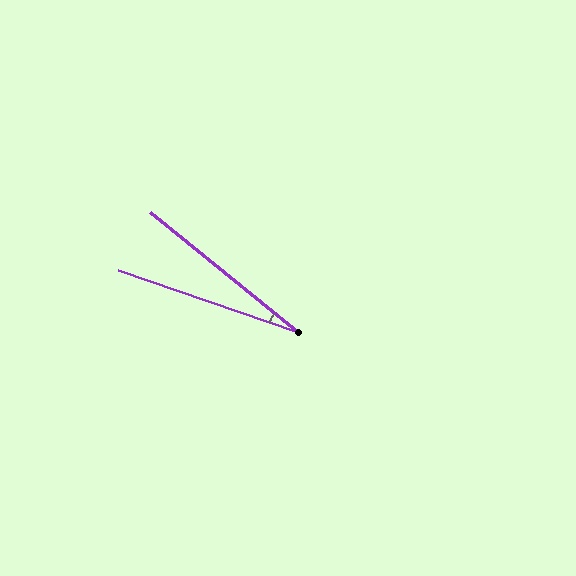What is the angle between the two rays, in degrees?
Approximately 20 degrees.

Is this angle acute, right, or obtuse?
It is acute.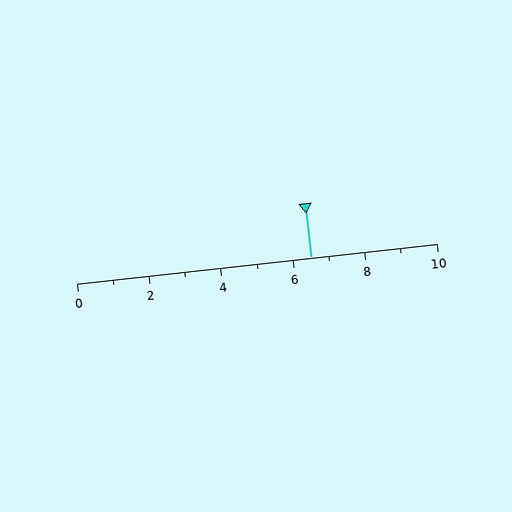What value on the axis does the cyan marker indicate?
The marker indicates approximately 6.5.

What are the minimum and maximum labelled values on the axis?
The axis runs from 0 to 10.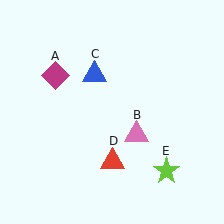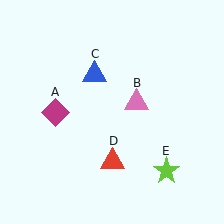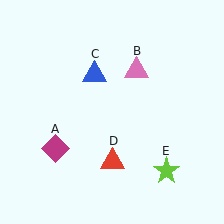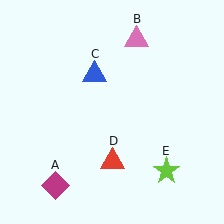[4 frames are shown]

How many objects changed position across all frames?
2 objects changed position: magenta diamond (object A), pink triangle (object B).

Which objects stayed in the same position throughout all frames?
Blue triangle (object C) and red triangle (object D) and lime star (object E) remained stationary.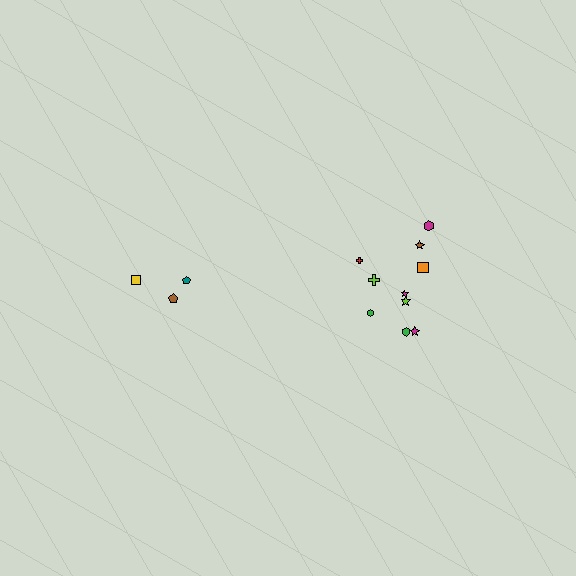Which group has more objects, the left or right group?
The right group.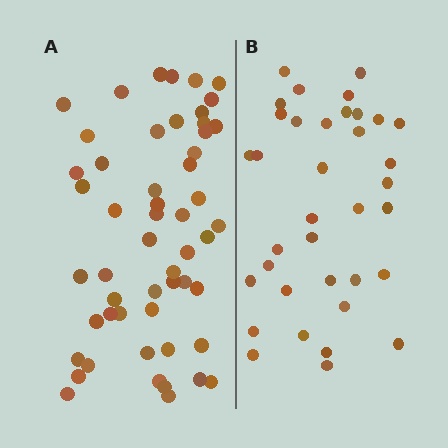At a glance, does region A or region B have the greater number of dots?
Region A (the left region) has more dots.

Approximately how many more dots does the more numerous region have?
Region A has approximately 15 more dots than region B.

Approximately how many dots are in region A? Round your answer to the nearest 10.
About 50 dots. (The exact count is 53, which rounds to 50.)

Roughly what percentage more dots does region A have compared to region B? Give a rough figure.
About 45% more.